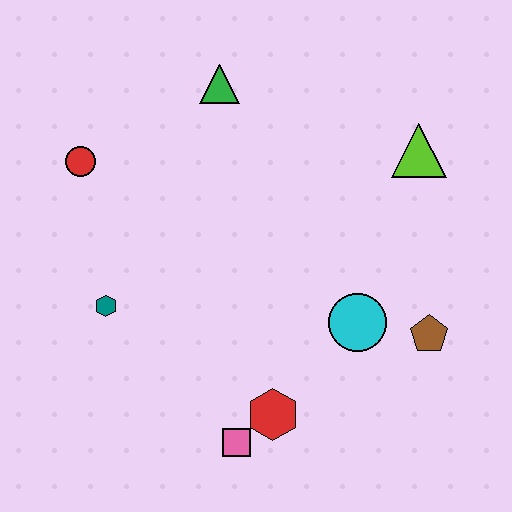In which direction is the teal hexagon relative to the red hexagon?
The teal hexagon is to the left of the red hexagon.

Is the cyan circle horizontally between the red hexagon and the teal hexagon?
No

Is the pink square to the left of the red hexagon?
Yes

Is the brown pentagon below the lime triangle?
Yes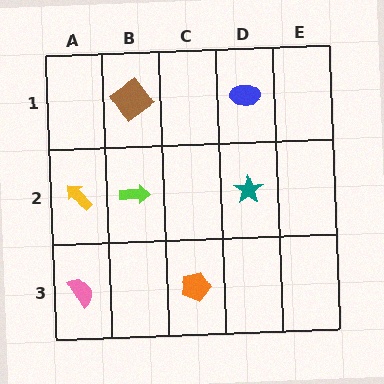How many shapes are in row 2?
3 shapes.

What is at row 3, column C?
An orange pentagon.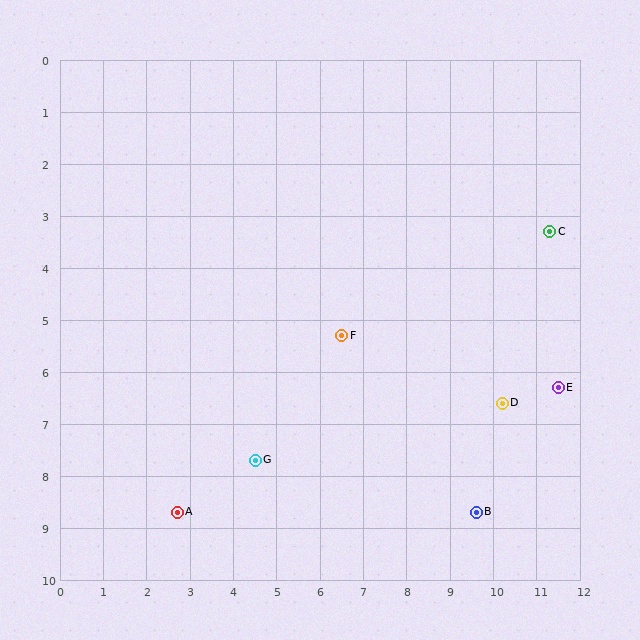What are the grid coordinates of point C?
Point C is at approximately (11.3, 3.3).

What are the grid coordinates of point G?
Point G is at approximately (4.5, 7.7).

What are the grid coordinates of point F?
Point F is at approximately (6.5, 5.3).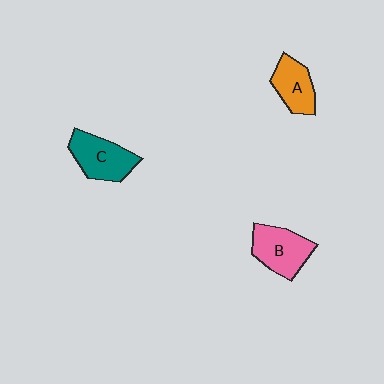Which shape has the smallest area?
Shape A (orange).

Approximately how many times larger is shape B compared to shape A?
Approximately 1.3 times.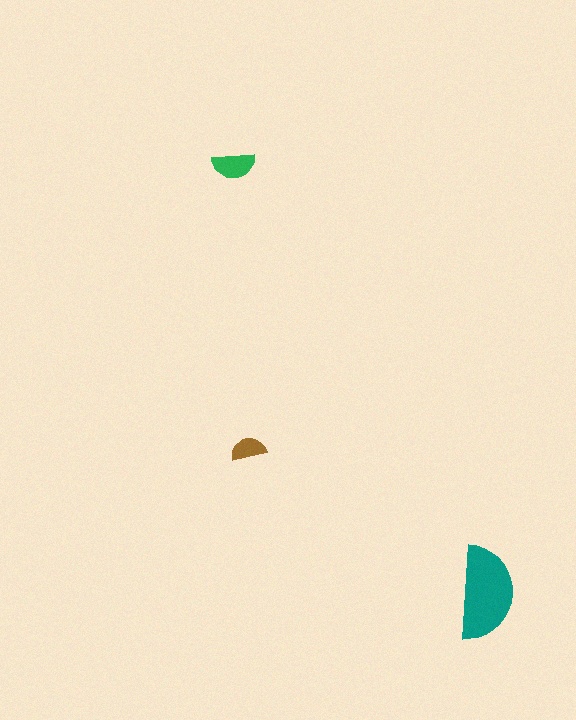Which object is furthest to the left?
The green semicircle is leftmost.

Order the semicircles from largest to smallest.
the teal one, the green one, the brown one.